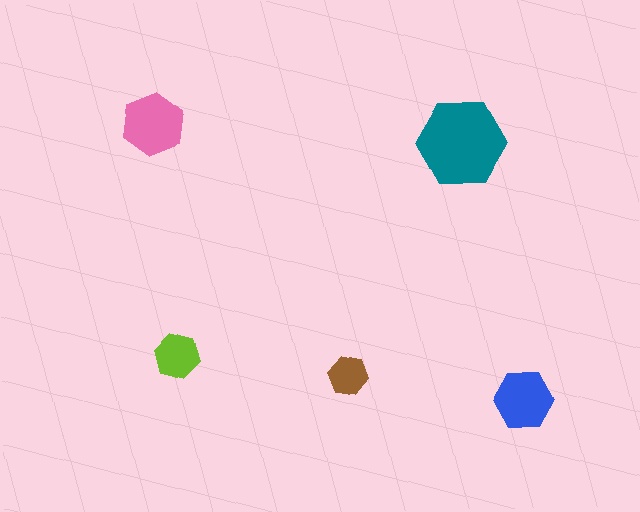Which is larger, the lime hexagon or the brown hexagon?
The lime one.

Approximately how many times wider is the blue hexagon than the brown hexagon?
About 1.5 times wider.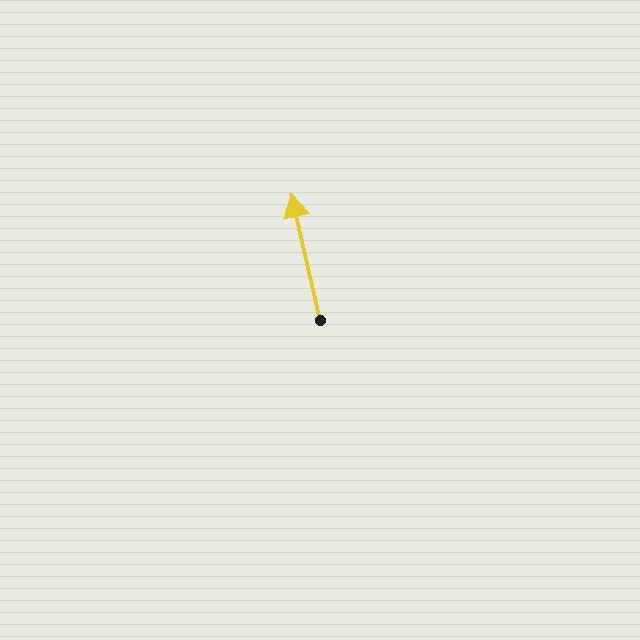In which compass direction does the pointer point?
North.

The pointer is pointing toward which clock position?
Roughly 12 o'clock.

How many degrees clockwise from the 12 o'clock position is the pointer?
Approximately 347 degrees.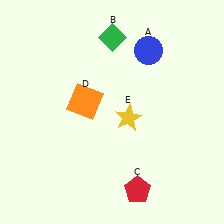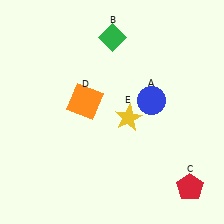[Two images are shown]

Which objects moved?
The objects that moved are: the blue circle (A), the red pentagon (C).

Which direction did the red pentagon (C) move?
The red pentagon (C) moved right.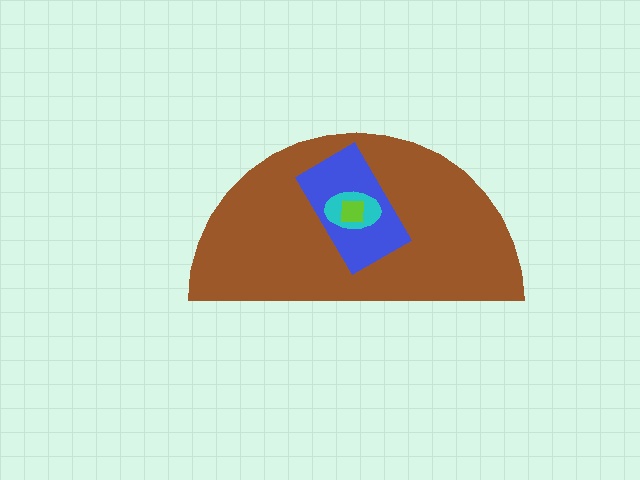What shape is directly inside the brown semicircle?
The blue rectangle.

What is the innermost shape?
The lime square.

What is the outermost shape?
The brown semicircle.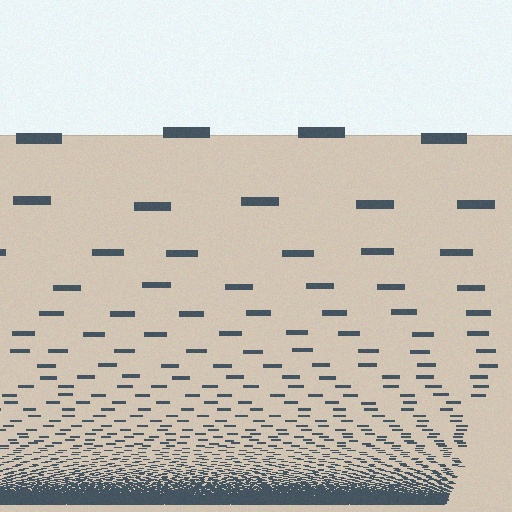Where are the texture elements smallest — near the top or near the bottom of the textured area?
Near the bottom.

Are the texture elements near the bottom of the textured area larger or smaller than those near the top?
Smaller. The gradient is inverted — elements near the bottom are smaller and denser.